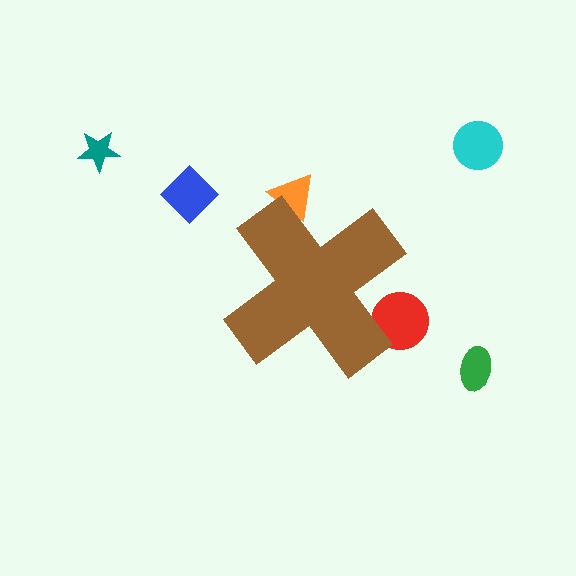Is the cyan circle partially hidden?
No, the cyan circle is fully visible.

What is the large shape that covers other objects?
A brown cross.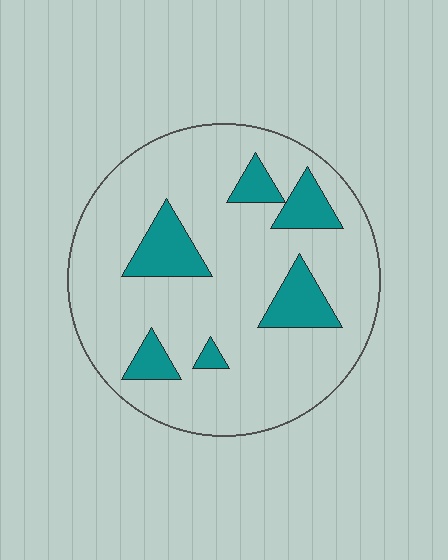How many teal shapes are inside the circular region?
6.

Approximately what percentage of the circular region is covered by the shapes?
Approximately 15%.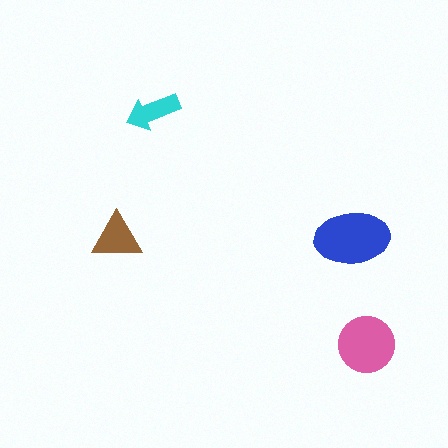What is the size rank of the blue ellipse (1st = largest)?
1st.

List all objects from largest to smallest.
The blue ellipse, the pink circle, the brown triangle, the cyan arrow.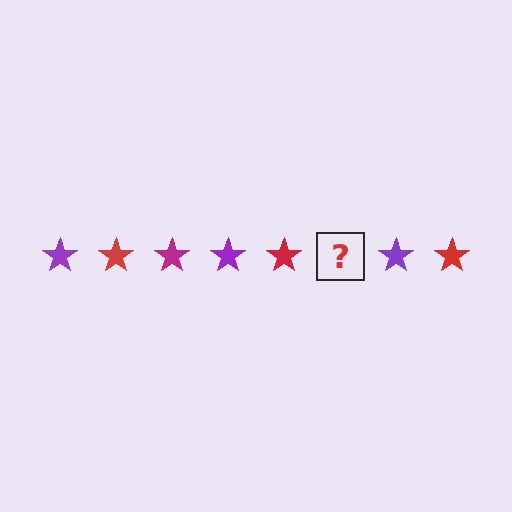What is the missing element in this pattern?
The missing element is a magenta star.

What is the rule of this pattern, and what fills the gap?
The rule is that the pattern cycles through purple, red, magenta stars. The gap should be filled with a magenta star.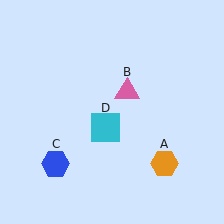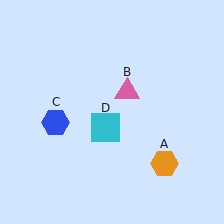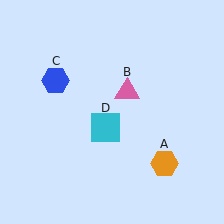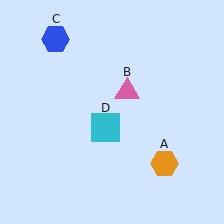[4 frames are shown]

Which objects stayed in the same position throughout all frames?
Orange hexagon (object A) and pink triangle (object B) and cyan square (object D) remained stationary.